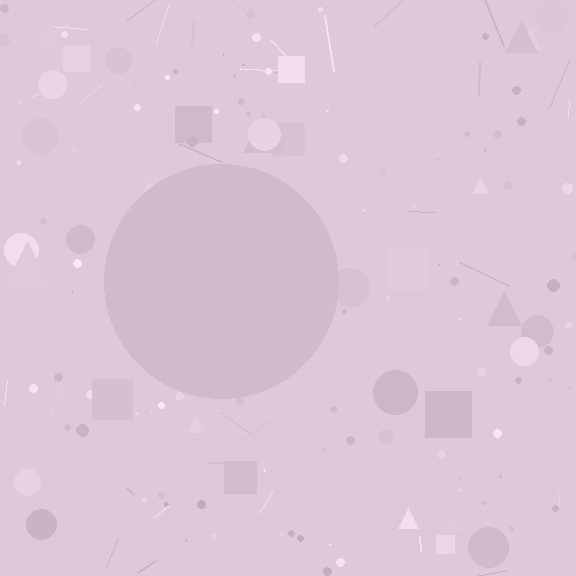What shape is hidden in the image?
A circle is hidden in the image.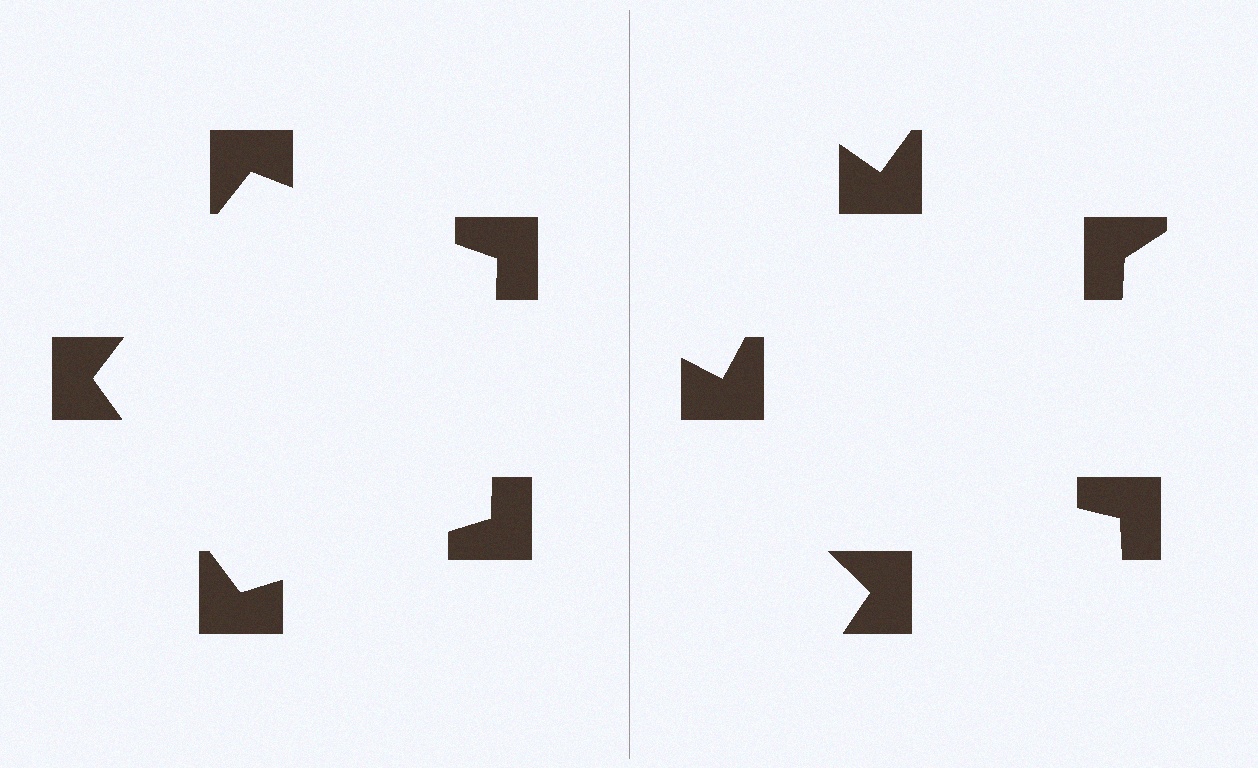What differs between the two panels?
The notched squares are positioned identically on both sides; only the wedge orientations differ. On the left they align to a pentagon; on the right they are misaligned.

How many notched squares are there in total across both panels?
10 — 5 on each side.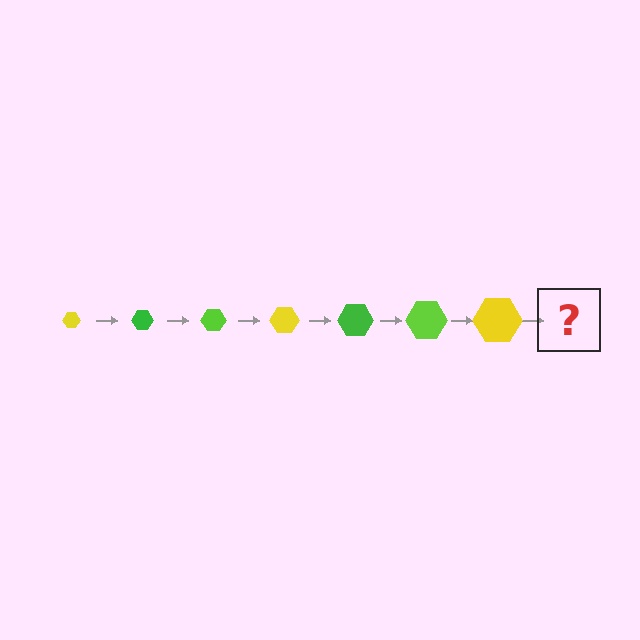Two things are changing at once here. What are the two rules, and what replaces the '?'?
The two rules are that the hexagon grows larger each step and the color cycles through yellow, green, and lime. The '?' should be a green hexagon, larger than the previous one.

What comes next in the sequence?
The next element should be a green hexagon, larger than the previous one.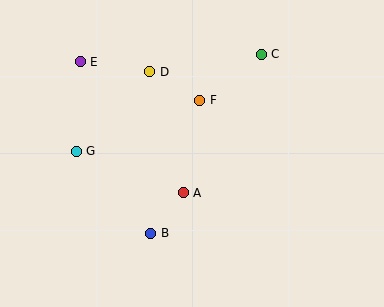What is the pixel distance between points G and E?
The distance between G and E is 89 pixels.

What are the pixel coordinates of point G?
Point G is at (76, 151).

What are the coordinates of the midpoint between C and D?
The midpoint between C and D is at (205, 63).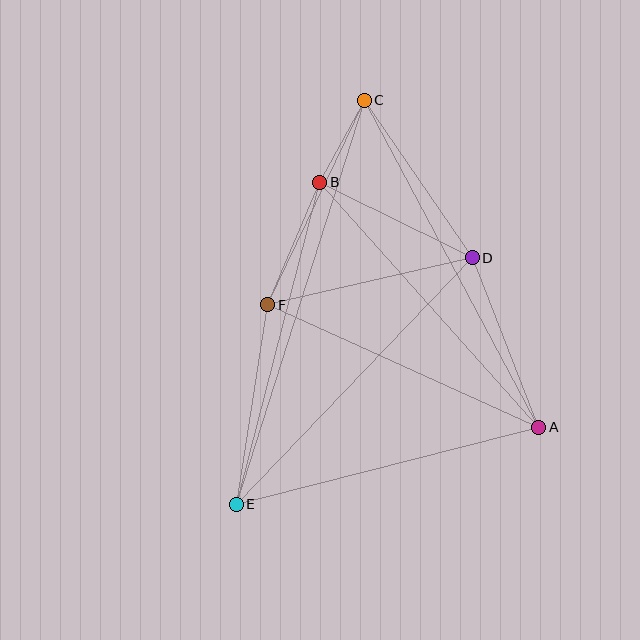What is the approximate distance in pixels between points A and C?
The distance between A and C is approximately 371 pixels.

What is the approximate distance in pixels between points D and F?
The distance between D and F is approximately 210 pixels.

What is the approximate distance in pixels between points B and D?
The distance between B and D is approximately 170 pixels.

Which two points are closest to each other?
Points B and C are closest to each other.